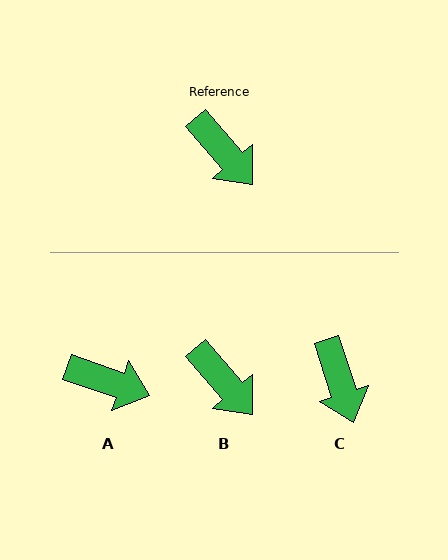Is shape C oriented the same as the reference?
No, it is off by about 22 degrees.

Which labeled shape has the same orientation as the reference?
B.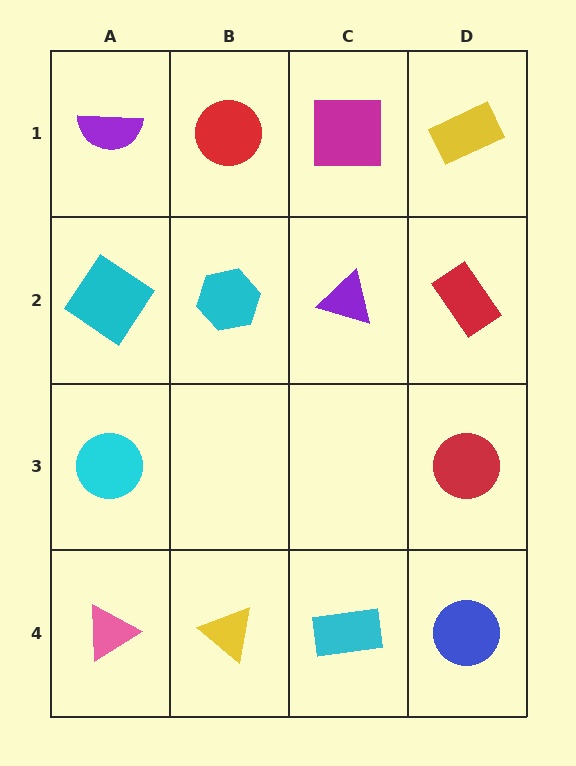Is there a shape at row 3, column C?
No, that cell is empty.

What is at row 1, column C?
A magenta square.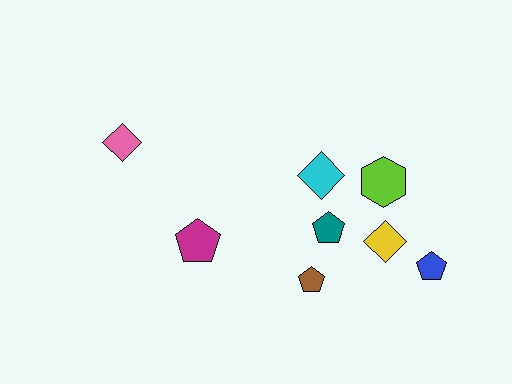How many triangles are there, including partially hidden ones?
There are no triangles.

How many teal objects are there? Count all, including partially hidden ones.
There is 1 teal object.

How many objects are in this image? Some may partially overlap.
There are 8 objects.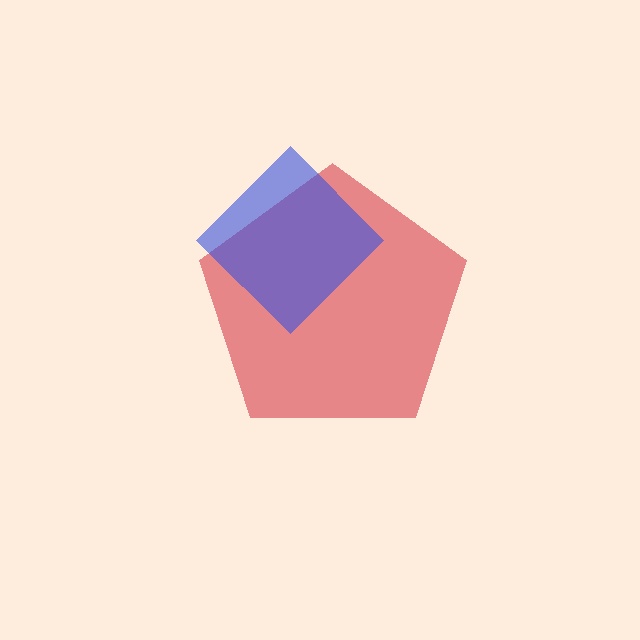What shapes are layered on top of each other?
The layered shapes are: a red pentagon, a blue diamond.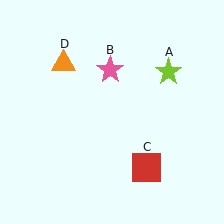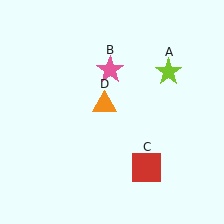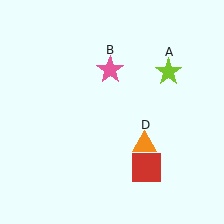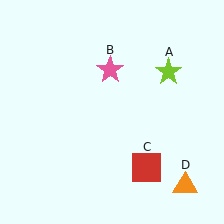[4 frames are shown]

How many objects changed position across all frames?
1 object changed position: orange triangle (object D).